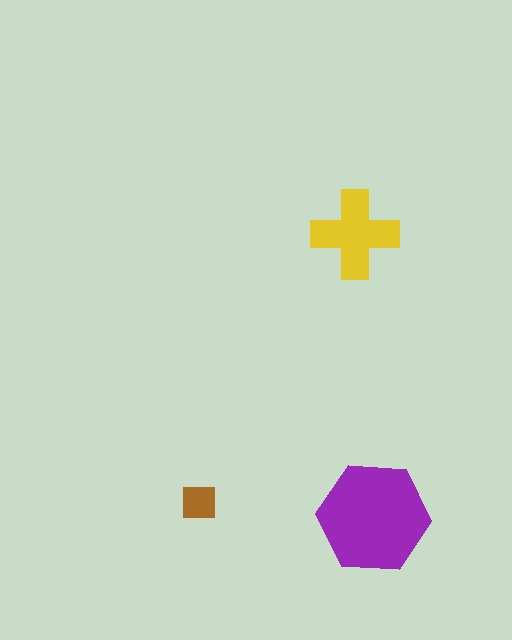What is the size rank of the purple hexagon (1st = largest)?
1st.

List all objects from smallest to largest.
The brown square, the yellow cross, the purple hexagon.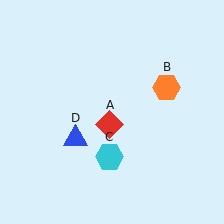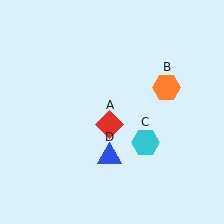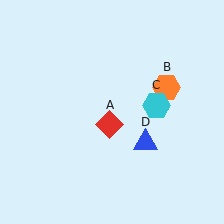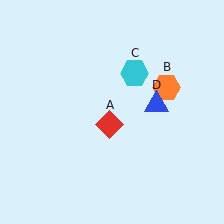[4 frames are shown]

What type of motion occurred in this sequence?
The cyan hexagon (object C), blue triangle (object D) rotated counterclockwise around the center of the scene.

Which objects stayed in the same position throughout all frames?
Red diamond (object A) and orange hexagon (object B) remained stationary.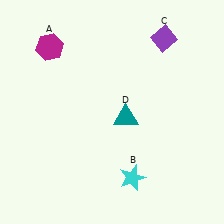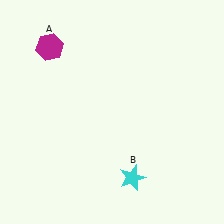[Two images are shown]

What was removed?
The purple diamond (C), the teal triangle (D) were removed in Image 2.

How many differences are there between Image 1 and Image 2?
There are 2 differences between the two images.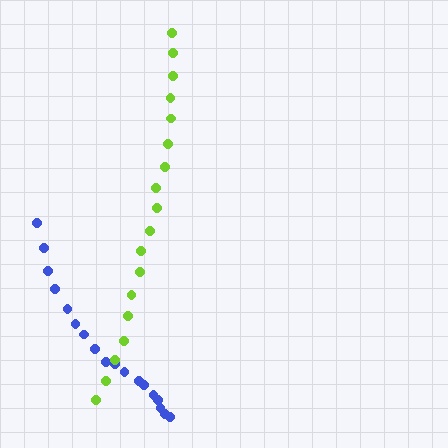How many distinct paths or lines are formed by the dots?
There are 2 distinct paths.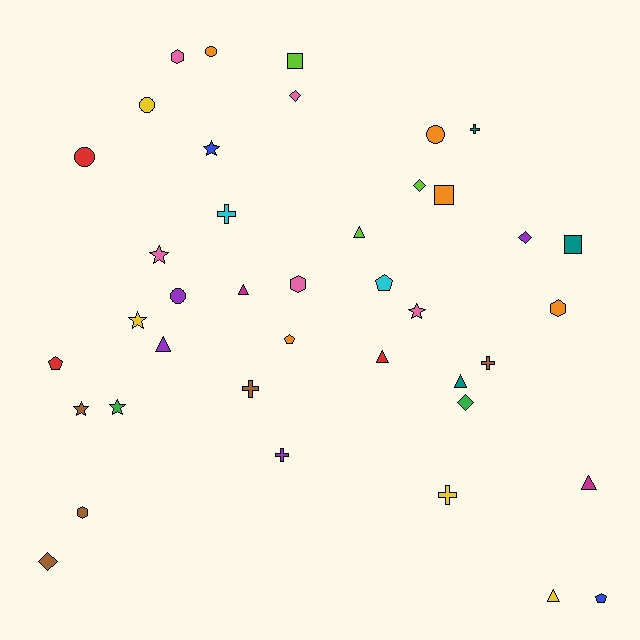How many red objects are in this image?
There are 3 red objects.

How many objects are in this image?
There are 40 objects.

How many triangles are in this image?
There are 7 triangles.